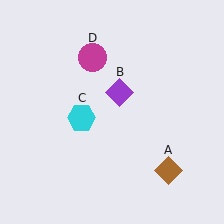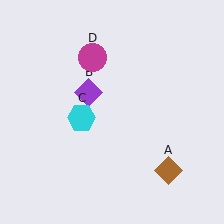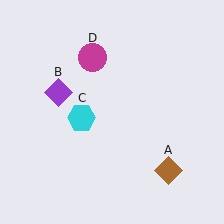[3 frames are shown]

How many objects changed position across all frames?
1 object changed position: purple diamond (object B).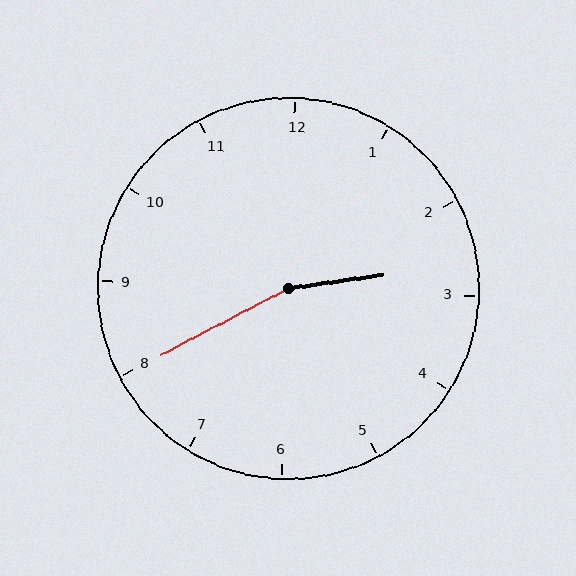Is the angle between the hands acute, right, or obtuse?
It is obtuse.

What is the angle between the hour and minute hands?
Approximately 160 degrees.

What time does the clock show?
2:40.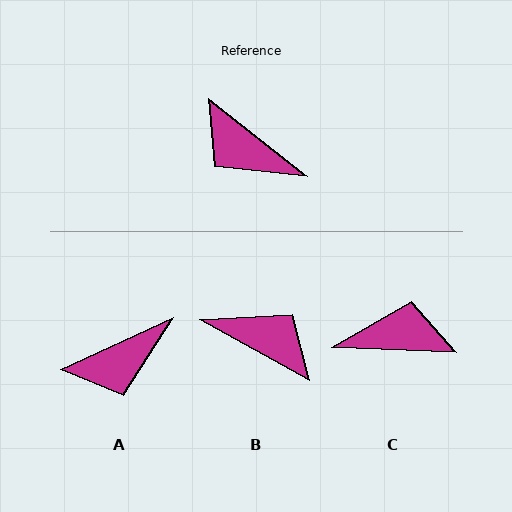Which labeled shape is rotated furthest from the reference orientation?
B, about 171 degrees away.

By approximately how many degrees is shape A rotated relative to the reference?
Approximately 63 degrees counter-clockwise.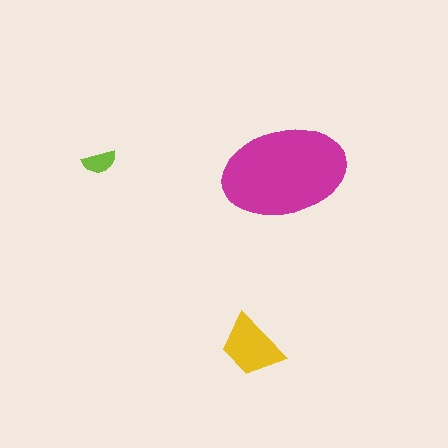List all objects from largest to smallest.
The magenta ellipse, the yellow trapezoid, the lime semicircle.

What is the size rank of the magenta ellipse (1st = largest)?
1st.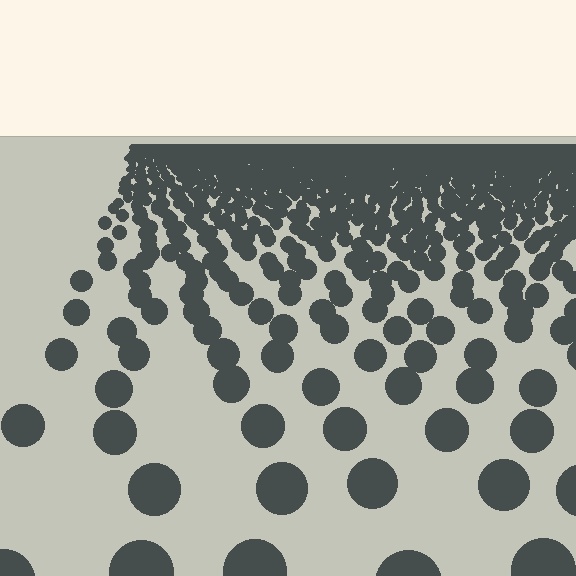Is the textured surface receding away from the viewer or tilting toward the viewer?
The surface is receding away from the viewer. Texture elements get smaller and denser toward the top.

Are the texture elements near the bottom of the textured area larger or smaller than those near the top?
Larger. Near the bottom, elements are closer to the viewer and appear at a bigger on-screen size.